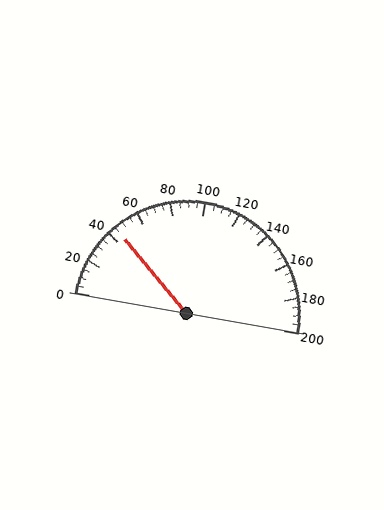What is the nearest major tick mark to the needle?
The nearest major tick mark is 40.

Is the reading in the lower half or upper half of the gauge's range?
The reading is in the lower half of the range (0 to 200).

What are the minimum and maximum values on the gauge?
The gauge ranges from 0 to 200.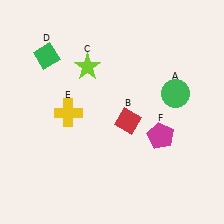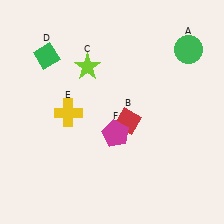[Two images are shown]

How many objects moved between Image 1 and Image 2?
2 objects moved between the two images.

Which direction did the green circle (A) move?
The green circle (A) moved up.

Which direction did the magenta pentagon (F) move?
The magenta pentagon (F) moved left.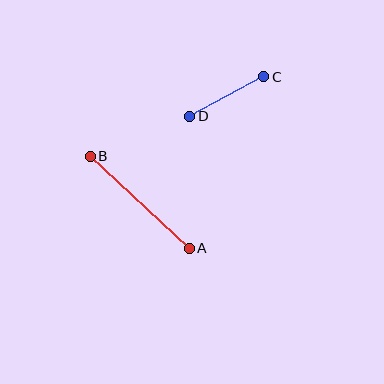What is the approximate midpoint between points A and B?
The midpoint is at approximately (140, 202) pixels.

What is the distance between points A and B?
The distance is approximately 135 pixels.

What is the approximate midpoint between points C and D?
The midpoint is at approximately (227, 97) pixels.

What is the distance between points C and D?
The distance is approximately 83 pixels.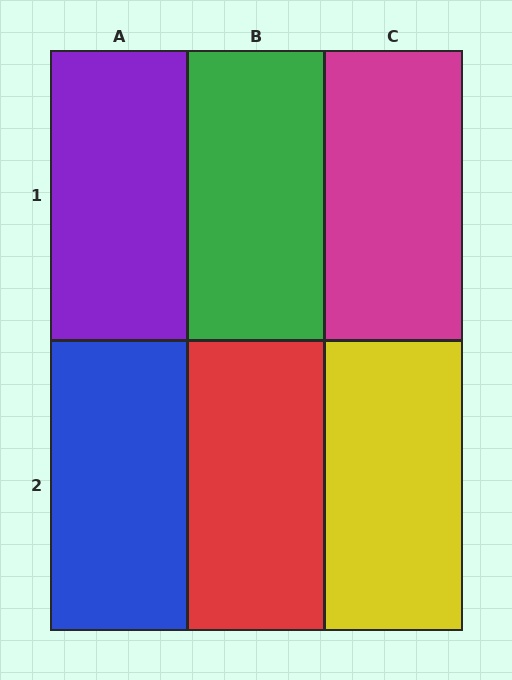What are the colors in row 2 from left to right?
Blue, red, yellow.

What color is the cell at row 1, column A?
Purple.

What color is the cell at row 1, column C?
Magenta.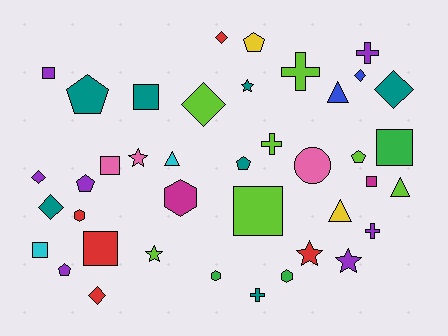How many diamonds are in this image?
There are 7 diamonds.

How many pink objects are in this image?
There are 3 pink objects.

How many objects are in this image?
There are 40 objects.